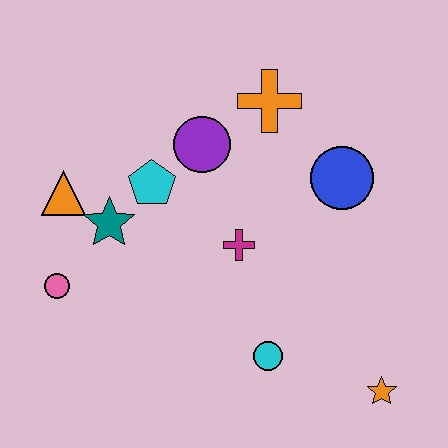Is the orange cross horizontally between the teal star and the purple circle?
No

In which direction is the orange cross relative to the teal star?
The orange cross is to the right of the teal star.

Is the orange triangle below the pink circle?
No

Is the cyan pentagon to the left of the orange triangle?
No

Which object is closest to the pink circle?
The teal star is closest to the pink circle.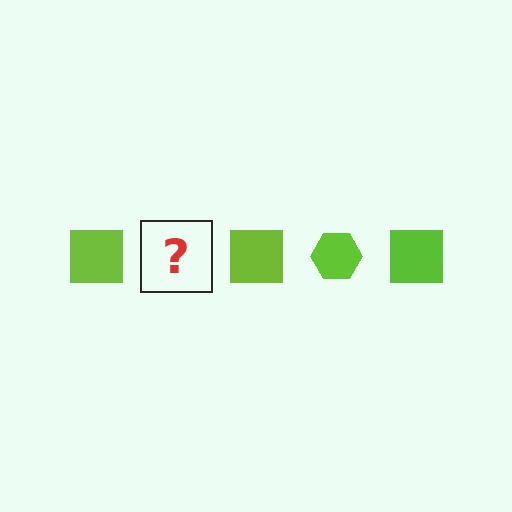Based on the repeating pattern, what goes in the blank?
The blank should be a lime hexagon.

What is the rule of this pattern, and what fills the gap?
The rule is that the pattern cycles through square, hexagon shapes in lime. The gap should be filled with a lime hexagon.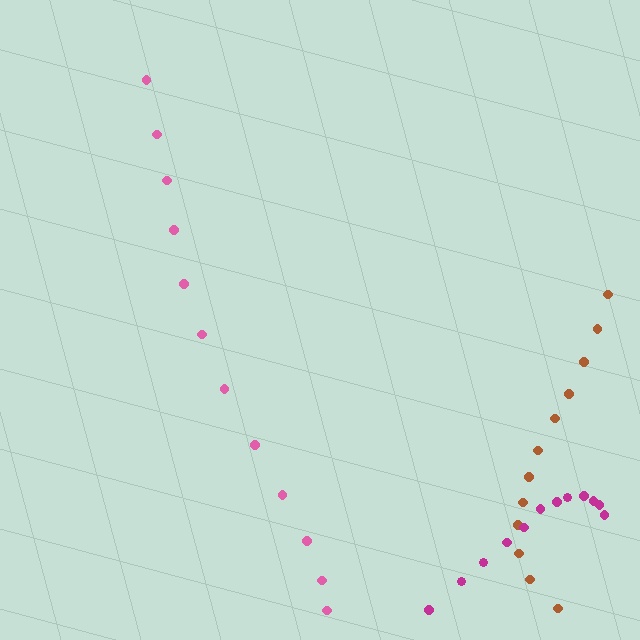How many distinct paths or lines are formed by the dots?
There are 3 distinct paths.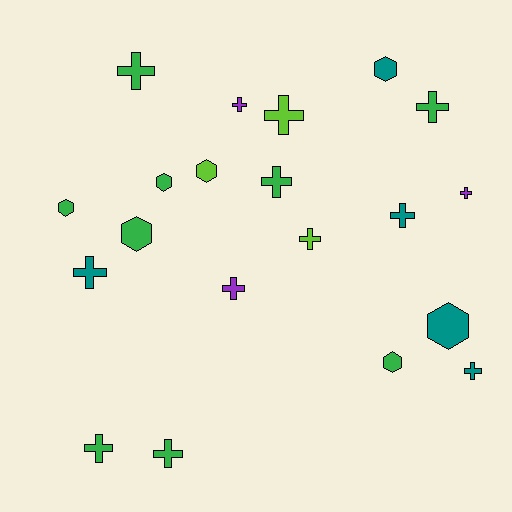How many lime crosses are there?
There are 2 lime crosses.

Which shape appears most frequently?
Cross, with 13 objects.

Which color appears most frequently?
Green, with 9 objects.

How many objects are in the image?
There are 20 objects.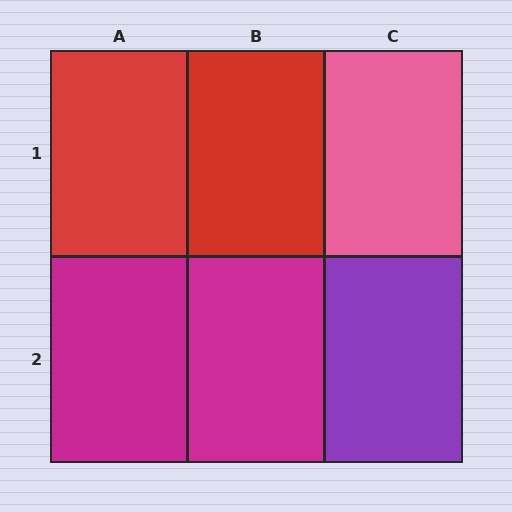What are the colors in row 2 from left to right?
Magenta, magenta, purple.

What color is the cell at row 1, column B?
Red.